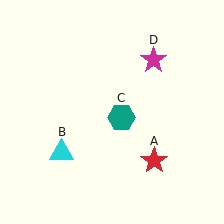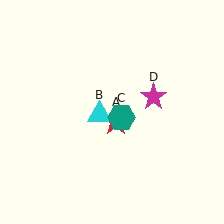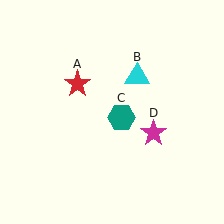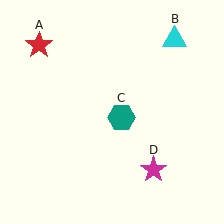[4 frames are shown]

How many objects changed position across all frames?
3 objects changed position: red star (object A), cyan triangle (object B), magenta star (object D).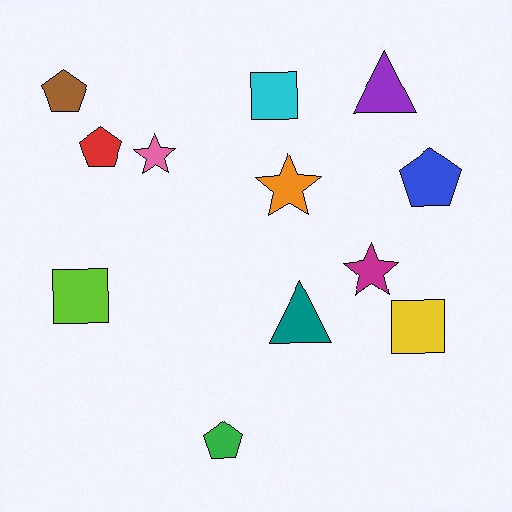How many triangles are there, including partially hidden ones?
There are 2 triangles.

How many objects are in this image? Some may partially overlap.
There are 12 objects.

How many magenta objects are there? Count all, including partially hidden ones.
There is 1 magenta object.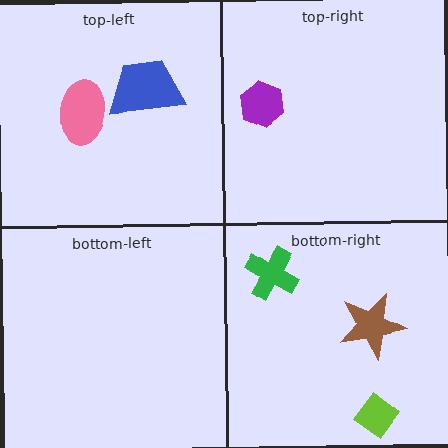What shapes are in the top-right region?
The purple hexagon.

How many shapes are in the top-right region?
1.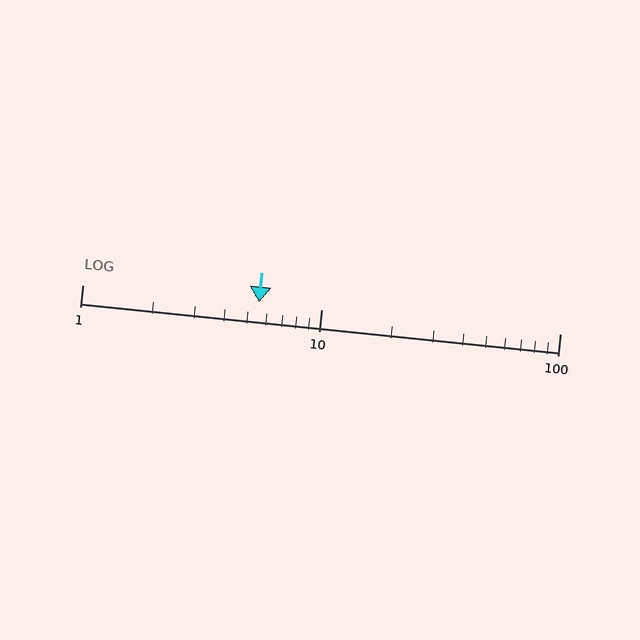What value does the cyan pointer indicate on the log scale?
The pointer indicates approximately 5.5.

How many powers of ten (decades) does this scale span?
The scale spans 2 decades, from 1 to 100.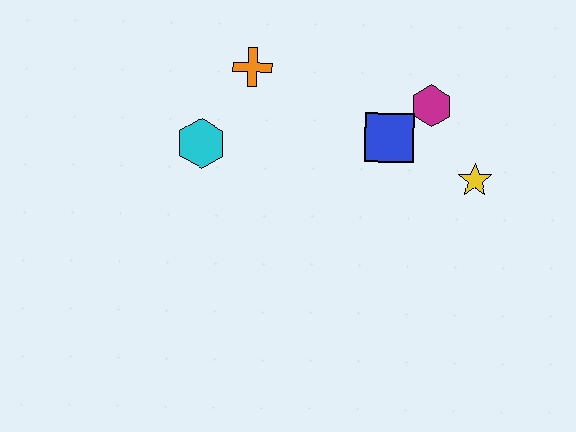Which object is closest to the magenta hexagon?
The blue square is closest to the magenta hexagon.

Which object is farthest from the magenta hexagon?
The cyan hexagon is farthest from the magenta hexagon.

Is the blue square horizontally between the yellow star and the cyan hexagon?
Yes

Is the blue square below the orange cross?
Yes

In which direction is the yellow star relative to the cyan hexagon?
The yellow star is to the right of the cyan hexagon.